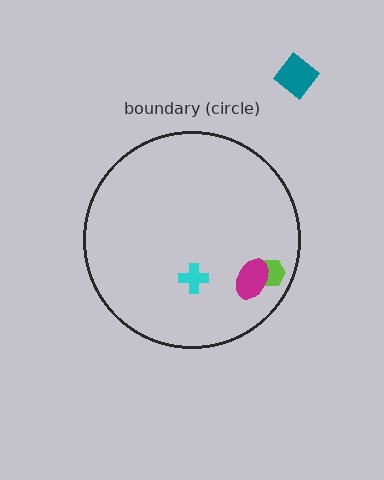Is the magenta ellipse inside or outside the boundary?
Inside.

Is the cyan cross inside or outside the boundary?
Inside.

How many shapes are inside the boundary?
3 inside, 1 outside.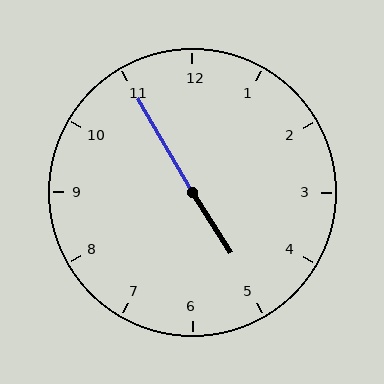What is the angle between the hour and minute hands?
Approximately 178 degrees.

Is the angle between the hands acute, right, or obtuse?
It is obtuse.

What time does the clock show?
4:55.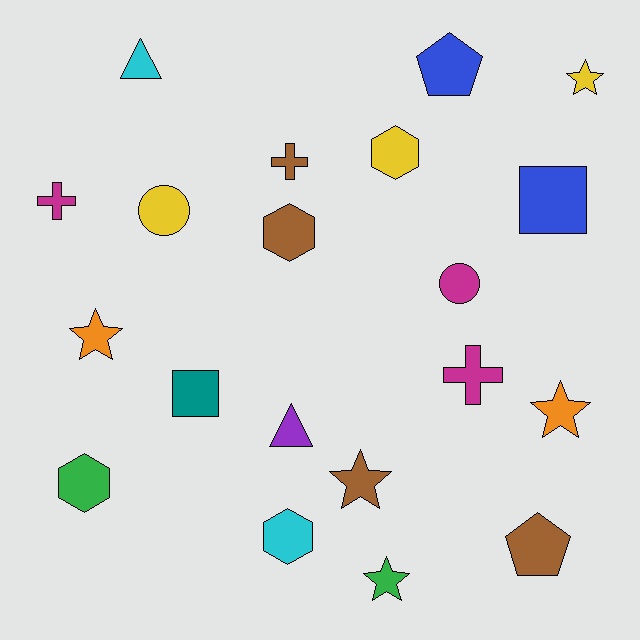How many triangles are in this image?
There are 2 triangles.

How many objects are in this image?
There are 20 objects.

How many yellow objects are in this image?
There are 3 yellow objects.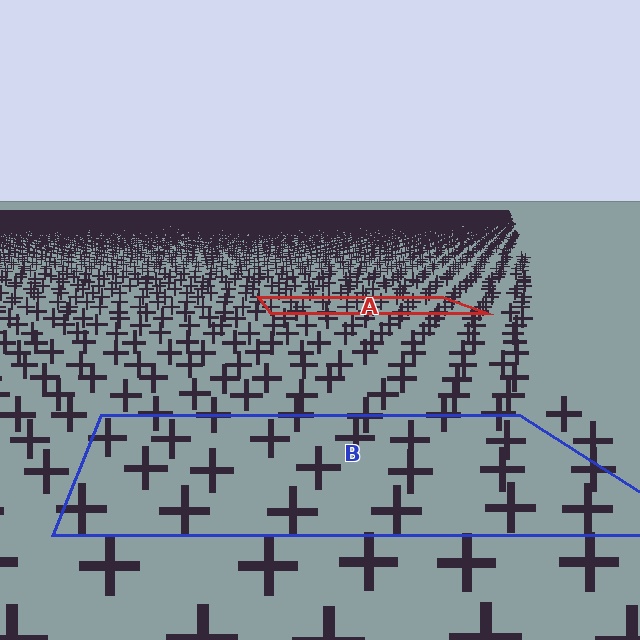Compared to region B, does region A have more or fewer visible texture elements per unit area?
Region A has more texture elements per unit area — they are packed more densely because it is farther away.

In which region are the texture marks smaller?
The texture marks are smaller in region A, because it is farther away.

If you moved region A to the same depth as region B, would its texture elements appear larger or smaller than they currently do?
They would appear larger. At a closer depth, the same texture elements are projected at a bigger on-screen size.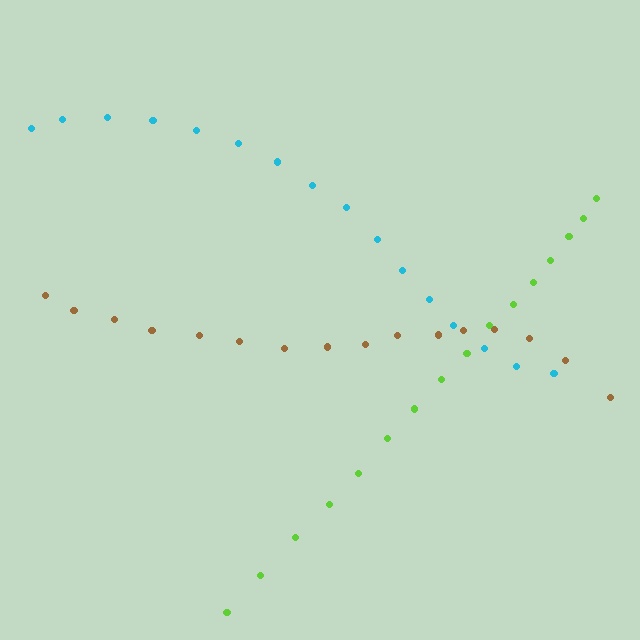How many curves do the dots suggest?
There are 3 distinct paths.